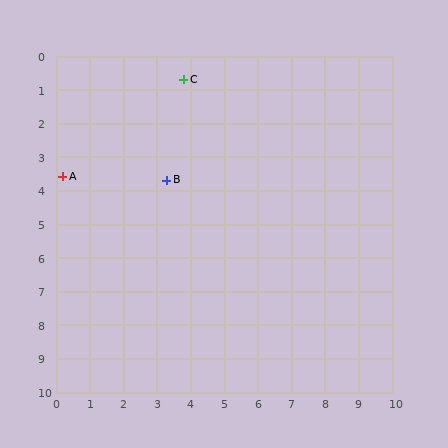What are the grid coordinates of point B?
Point B is at approximately (3.3, 3.7).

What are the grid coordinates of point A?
Point A is at approximately (0.2, 3.6).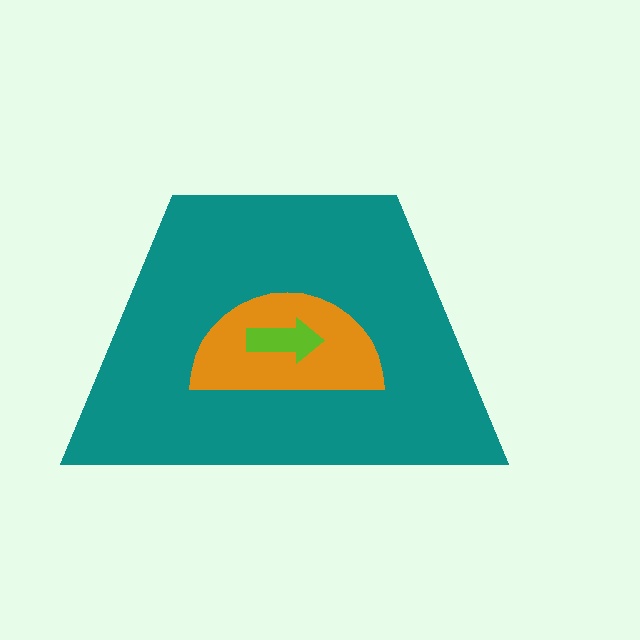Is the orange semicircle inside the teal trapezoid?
Yes.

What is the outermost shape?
The teal trapezoid.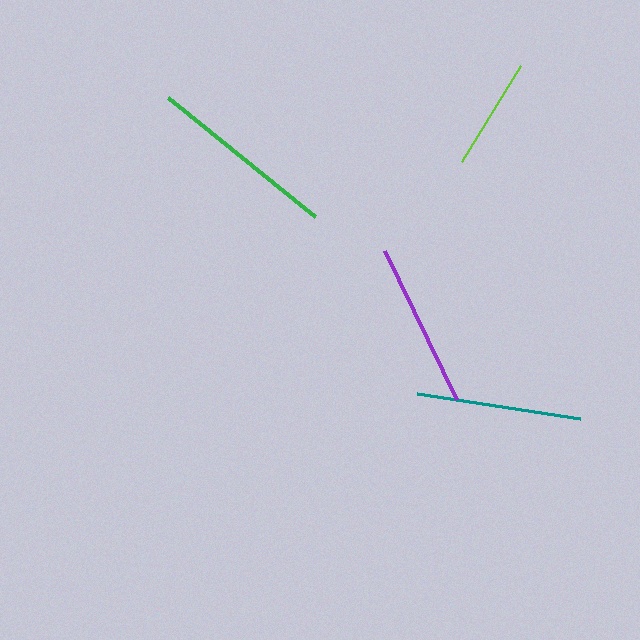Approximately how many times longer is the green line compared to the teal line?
The green line is approximately 1.1 times the length of the teal line.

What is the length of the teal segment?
The teal segment is approximately 164 pixels long.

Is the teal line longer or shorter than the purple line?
The purple line is longer than the teal line.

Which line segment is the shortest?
The lime line is the shortest at approximately 112 pixels.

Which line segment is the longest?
The green line is the longest at approximately 189 pixels.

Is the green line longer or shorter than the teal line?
The green line is longer than the teal line.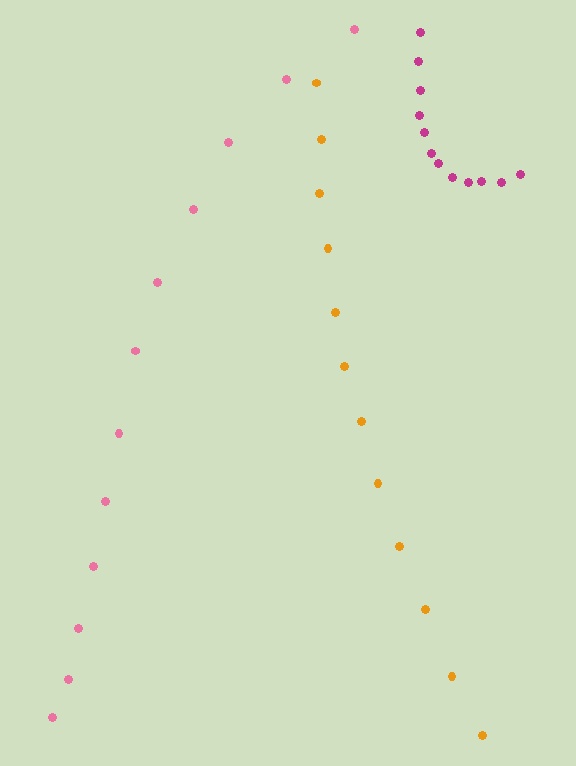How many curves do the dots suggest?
There are 3 distinct paths.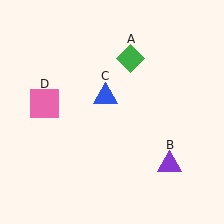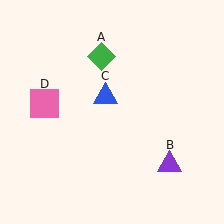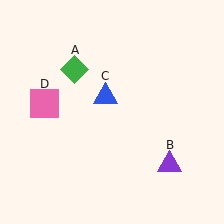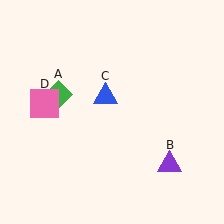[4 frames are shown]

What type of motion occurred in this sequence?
The green diamond (object A) rotated counterclockwise around the center of the scene.